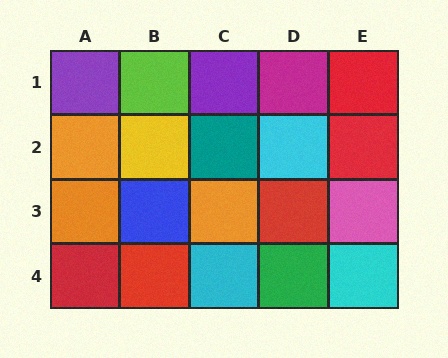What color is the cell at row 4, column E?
Cyan.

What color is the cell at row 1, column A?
Purple.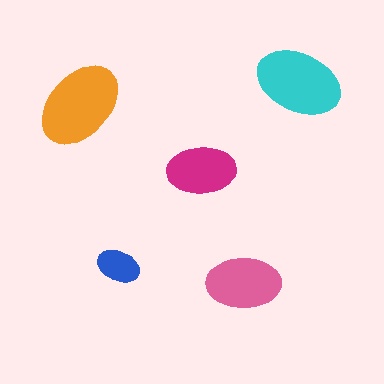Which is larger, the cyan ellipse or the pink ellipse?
The cyan one.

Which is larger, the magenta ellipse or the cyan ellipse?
The cyan one.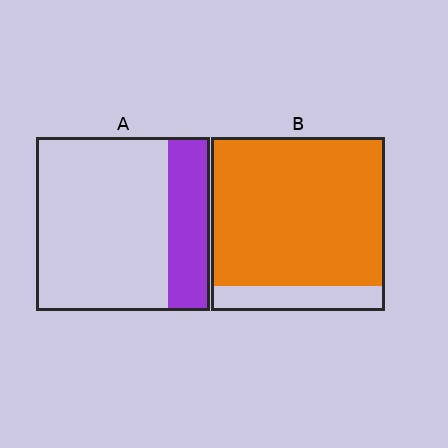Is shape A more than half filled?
No.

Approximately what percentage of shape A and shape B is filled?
A is approximately 25% and B is approximately 85%.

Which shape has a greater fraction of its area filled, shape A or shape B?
Shape B.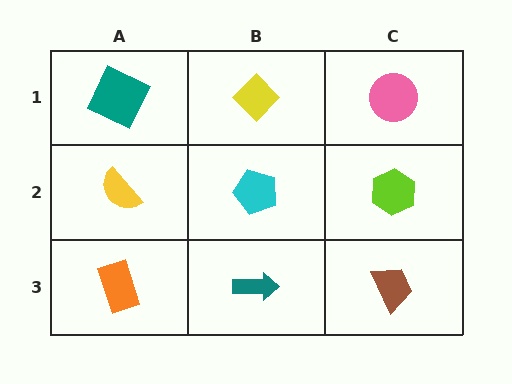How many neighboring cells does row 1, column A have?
2.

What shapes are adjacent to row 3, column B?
A cyan pentagon (row 2, column B), an orange rectangle (row 3, column A), a brown trapezoid (row 3, column C).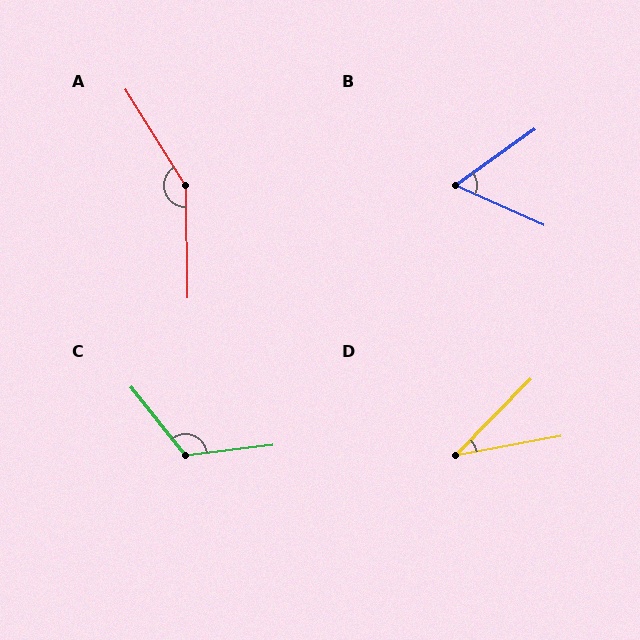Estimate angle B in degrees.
Approximately 60 degrees.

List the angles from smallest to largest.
D (35°), B (60°), C (122°), A (149°).